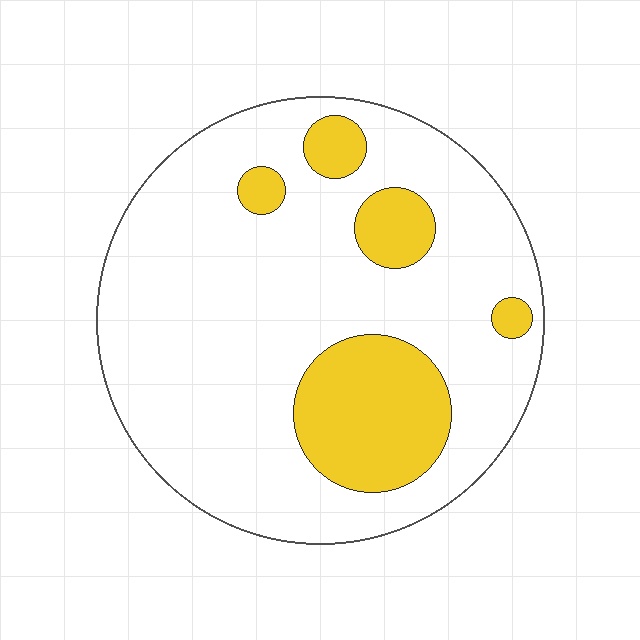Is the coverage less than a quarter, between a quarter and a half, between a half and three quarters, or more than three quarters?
Less than a quarter.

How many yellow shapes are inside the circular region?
5.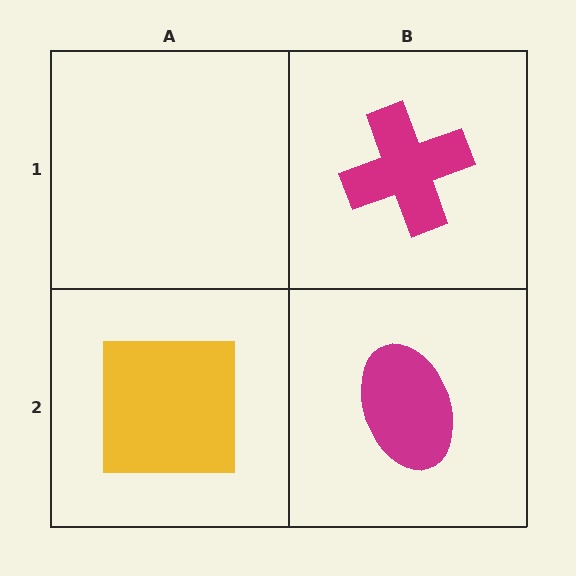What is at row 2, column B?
A magenta ellipse.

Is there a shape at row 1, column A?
No, that cell is empty.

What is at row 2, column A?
A yellow square.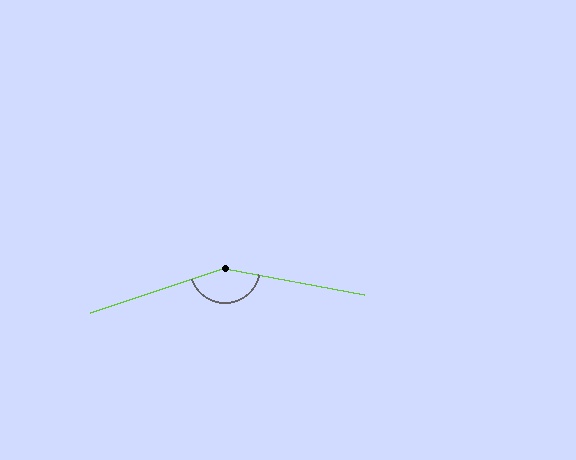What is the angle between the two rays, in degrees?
Approximately 151 degrees.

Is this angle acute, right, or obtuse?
It is obtuse.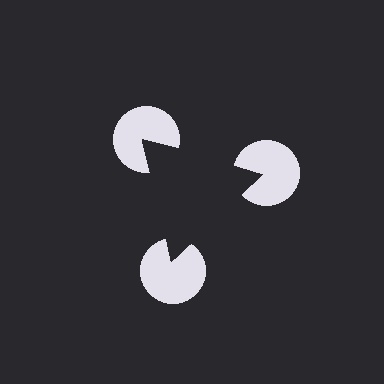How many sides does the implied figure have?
3 sides.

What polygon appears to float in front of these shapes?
An illusory triangle — its edges are inferred from the aligned wedge cuts in the pac-man discs, not physically drawn.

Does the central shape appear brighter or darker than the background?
It typically appears slightly darker than the background, even though no actual brightness change is drawn.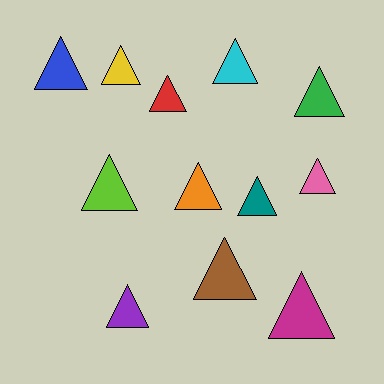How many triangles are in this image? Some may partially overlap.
There are 12 triangles.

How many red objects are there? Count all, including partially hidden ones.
There is 1 red object.